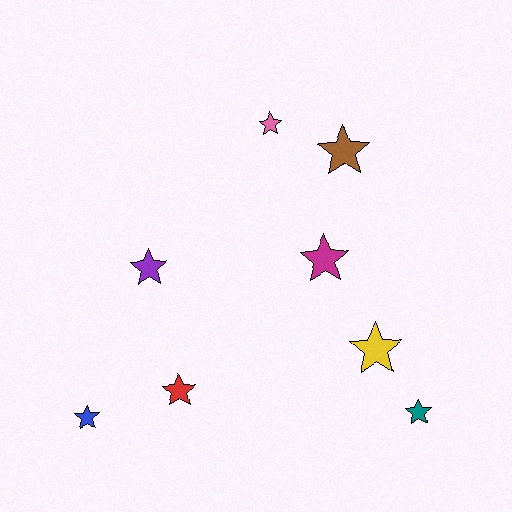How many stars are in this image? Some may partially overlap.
There are 8 stars.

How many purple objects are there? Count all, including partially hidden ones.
There is 1 purple object.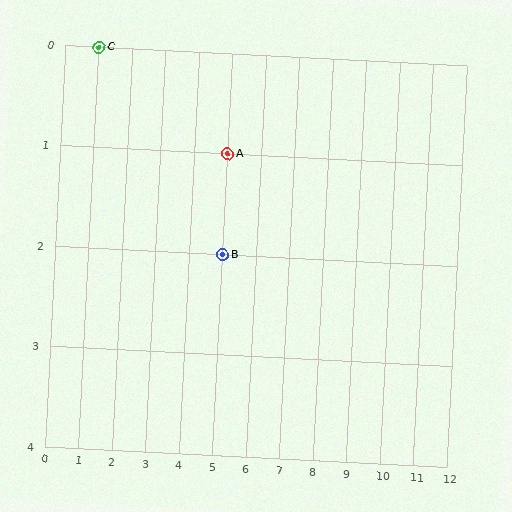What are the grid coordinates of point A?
Point A is at grid coordinates (5, 1).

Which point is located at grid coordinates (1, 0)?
Point C is at (1, 0).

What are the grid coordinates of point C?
Point C is at grid coordinates (1, 0).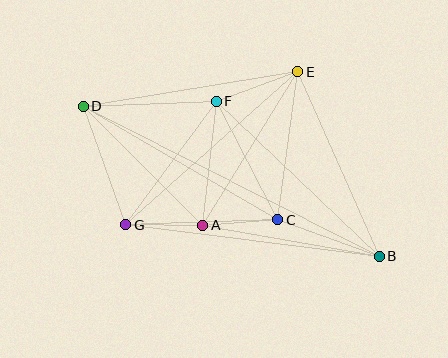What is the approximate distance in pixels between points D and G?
The distance between D and G is approximately 126 pixels.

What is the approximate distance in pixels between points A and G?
The distance between A and G is approximately 77 pixels.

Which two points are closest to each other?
Points A and C are closest to each other.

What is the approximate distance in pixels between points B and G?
The distance between B and G is approximately 256 pixels.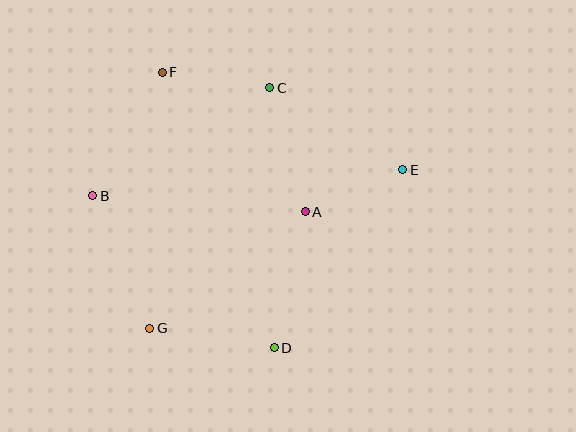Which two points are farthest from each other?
Points B and E are farthest from each other.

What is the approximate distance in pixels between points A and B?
The distance between A and B is approximately 213 pixels.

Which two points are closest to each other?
Points A and E are closest to each other.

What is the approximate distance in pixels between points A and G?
The distance between A and G is approximately 194 pixels.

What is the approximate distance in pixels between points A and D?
The distance between A and D is approximately 139 pixels.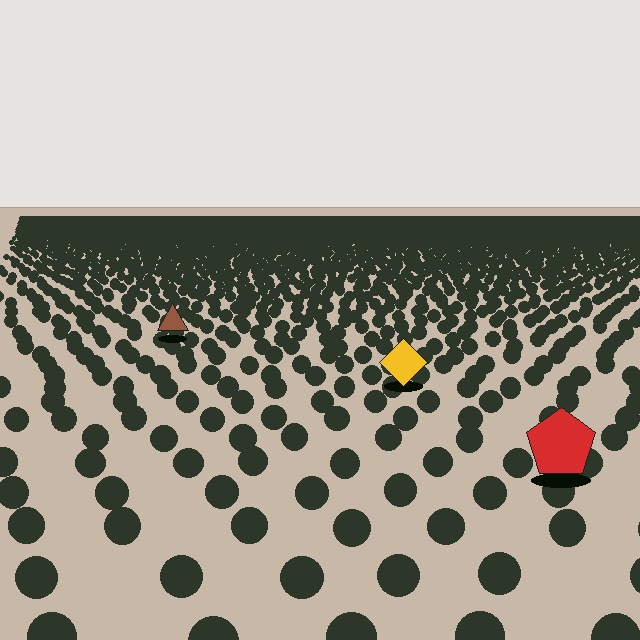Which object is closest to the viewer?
The red pentagon is closest. The texture marks near it are larger and more spread out.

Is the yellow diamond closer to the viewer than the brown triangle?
Yes. The yellow diamond is closer — you can tell from the texture gradient: the ground texture is coarser near it.